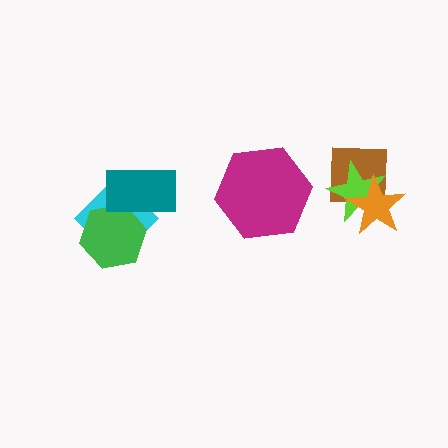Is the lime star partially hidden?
Yes, it is partially covered by another shape.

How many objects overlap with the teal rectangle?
2 objects overlap with the teal rectangle.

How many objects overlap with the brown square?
2 objects overlap with the brown square.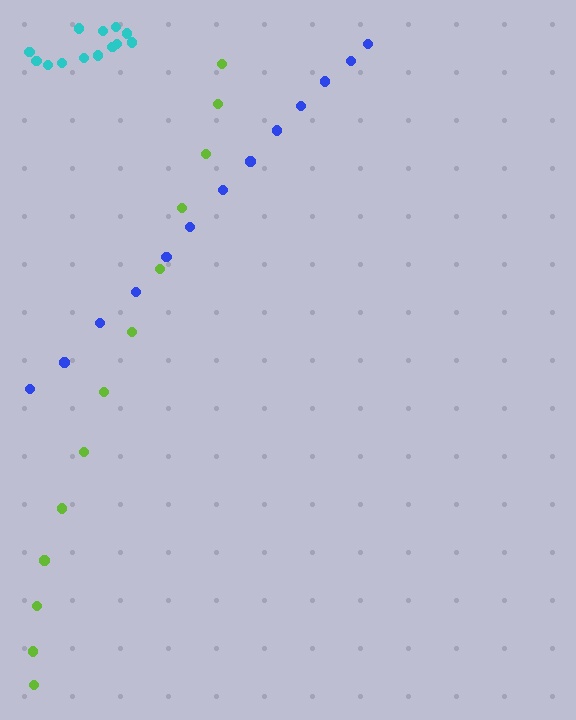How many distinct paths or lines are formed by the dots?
There are 3 distinct paths.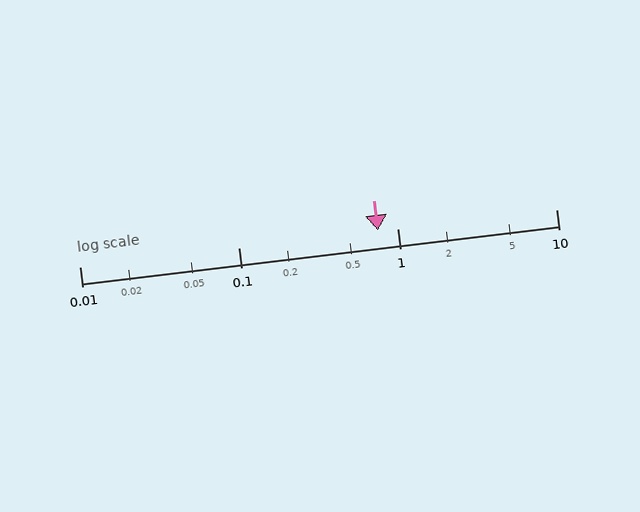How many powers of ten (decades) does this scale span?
The scale spans 3 decades, from 0.01 to 10.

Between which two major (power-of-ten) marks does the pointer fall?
The pointer is between 0.1 and 1.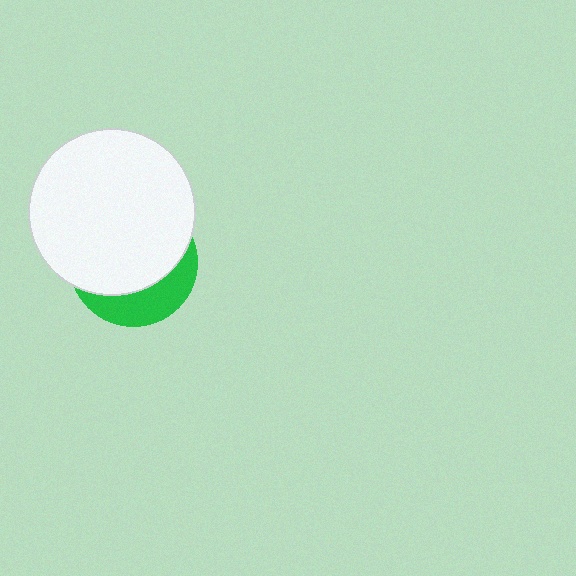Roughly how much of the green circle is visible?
A small part of it is visible (roughly 30%).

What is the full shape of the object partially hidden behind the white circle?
The partially hidden object is a green circle.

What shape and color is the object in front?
The object in front is a white circle.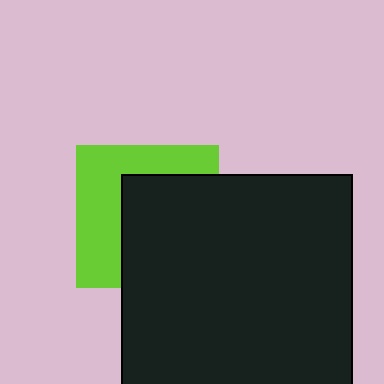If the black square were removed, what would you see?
You would see the complete lime square.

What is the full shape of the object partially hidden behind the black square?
The partially hidden object is a lime square.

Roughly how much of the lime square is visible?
About half of it is visible (roughly 45%).